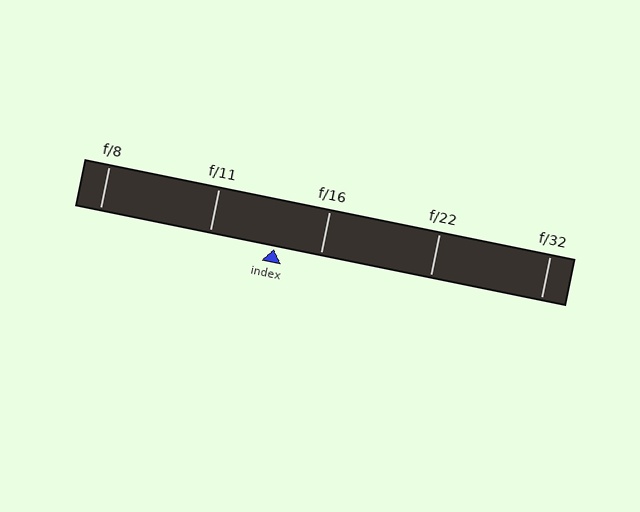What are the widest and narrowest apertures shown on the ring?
The widest aperture shown is f/8 and the narrowest is f/32.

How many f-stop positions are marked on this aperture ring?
There are 5 f-stop positions marked.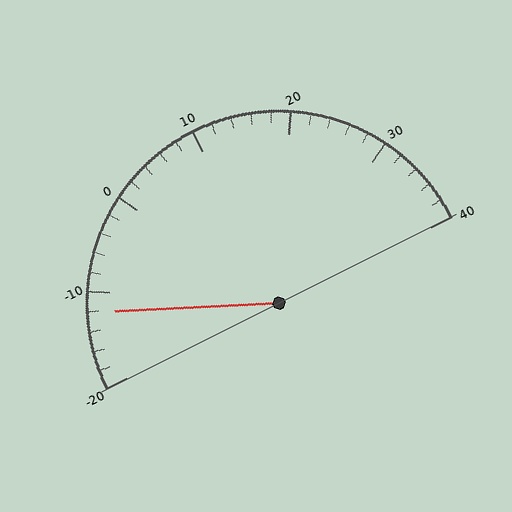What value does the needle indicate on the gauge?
The needle indicates approximately -12.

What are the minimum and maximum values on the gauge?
The gauge ranges from -20 to 40.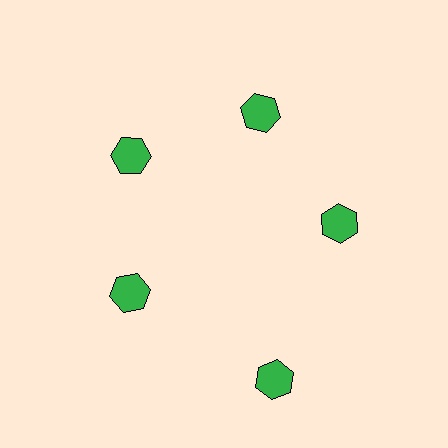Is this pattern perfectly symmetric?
No. The 5 green hexagons are arranged in a ring, but one element near the 5 o'clock position is pushed outward from the center, breaking the 5-fold rotational symmetry.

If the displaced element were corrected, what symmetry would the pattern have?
It would have 5-fold rotational symmetry — the pattern would map onto itself every 72 degrees.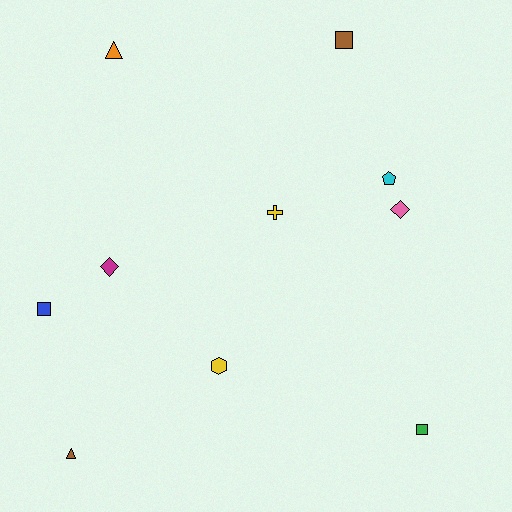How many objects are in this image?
There are 10 objects.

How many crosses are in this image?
There is 1 cross.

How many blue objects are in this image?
There is 1 blue object.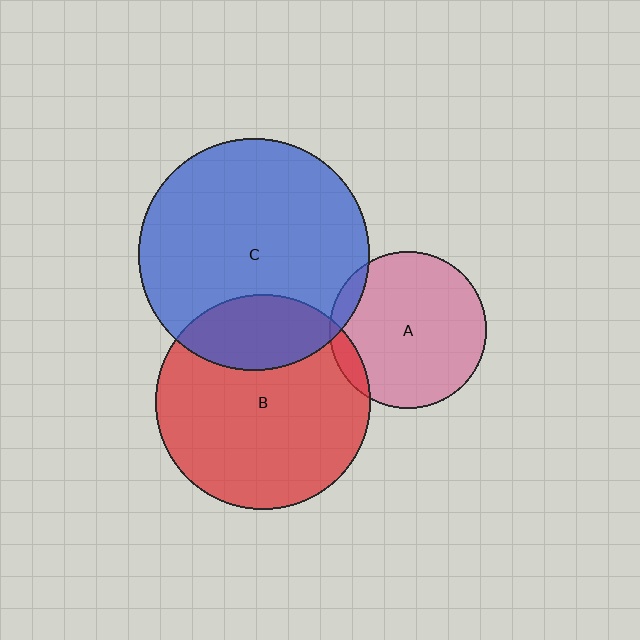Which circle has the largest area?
Circle C (blue).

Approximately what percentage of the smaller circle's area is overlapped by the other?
Approximately 5%.